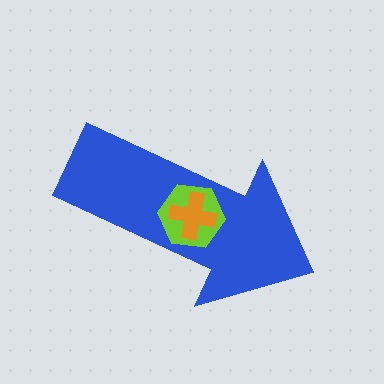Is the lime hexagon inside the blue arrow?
Yes.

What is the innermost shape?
The orange cross.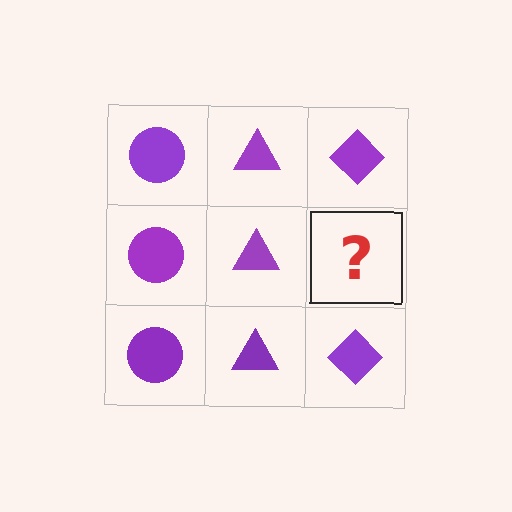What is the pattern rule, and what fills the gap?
The rule is that each column has a consistent shape. The gap should be filled with a purple diamond.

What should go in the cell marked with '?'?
The missing cell should contain a purple diamond.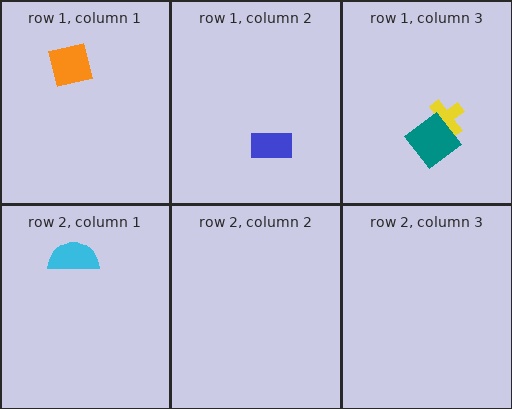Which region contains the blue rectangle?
The row 1, column 2 region.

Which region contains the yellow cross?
The row 1, column 3 region.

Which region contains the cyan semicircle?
The row 2, column 1 region.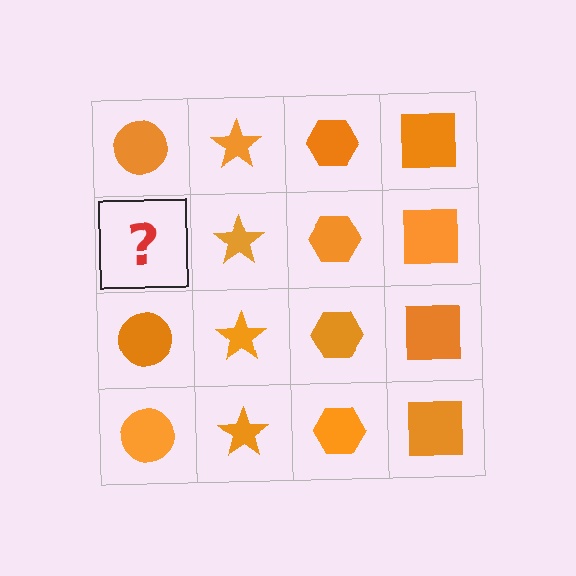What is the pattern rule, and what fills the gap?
The rule is that each column has a consistent shape. The gap should be filled with an orange circle.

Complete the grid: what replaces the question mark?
The question mark should be replaced with an orange circle.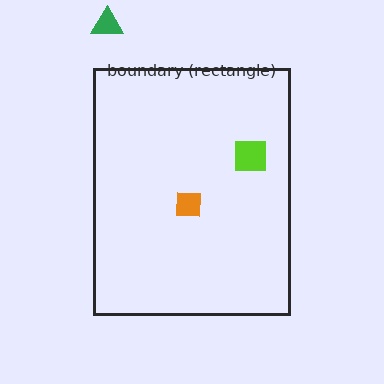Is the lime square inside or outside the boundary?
Inside.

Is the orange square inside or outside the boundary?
Inside.